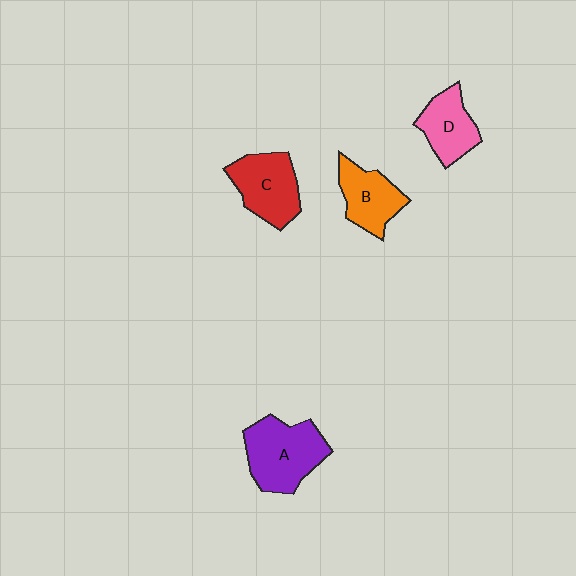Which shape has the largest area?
Shape A (purple).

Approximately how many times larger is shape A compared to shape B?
Approximately 1.4 times.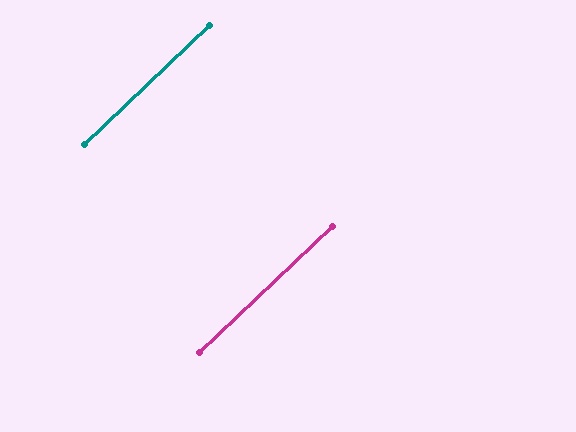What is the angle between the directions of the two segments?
Approximately 0 degrees.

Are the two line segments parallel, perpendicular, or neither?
Parallel — their directions differ by only 0.1°.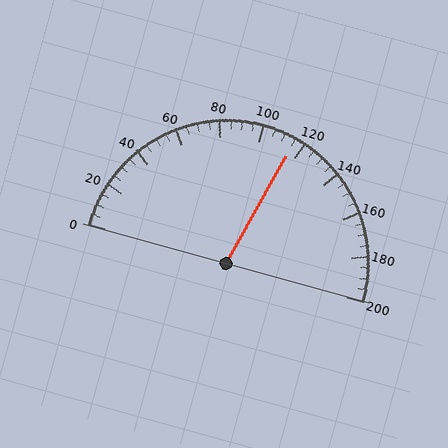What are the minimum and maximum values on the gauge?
The gauge ranges from 0 to 200.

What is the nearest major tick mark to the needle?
The nearest major tick mark is 120.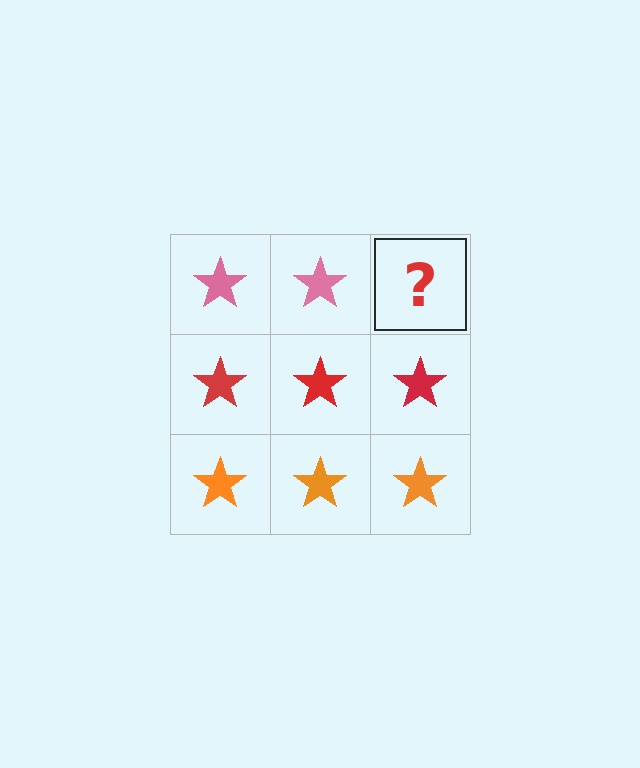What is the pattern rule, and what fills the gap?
The rule is that each row has a consistent color. The gap should be filled with a pink star.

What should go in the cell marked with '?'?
The missing cell should contain a pink star.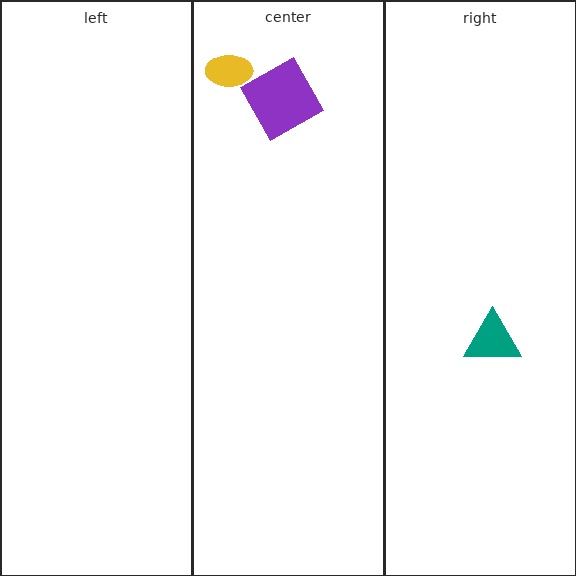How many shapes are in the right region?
1.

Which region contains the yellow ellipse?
The center region.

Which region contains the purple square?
The center region.